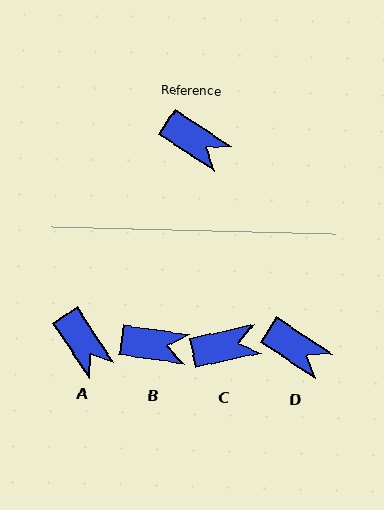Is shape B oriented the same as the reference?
No, it is off by about 25 degrees.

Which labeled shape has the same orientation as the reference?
D.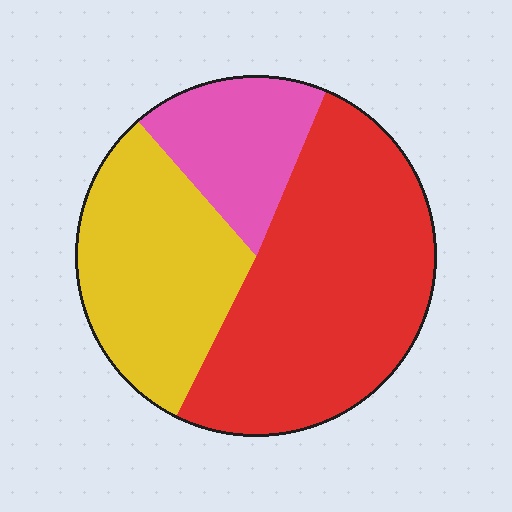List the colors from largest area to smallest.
From largest to smallest: red, yellow, pink.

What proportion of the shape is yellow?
Yellow covers around 30% of the shape.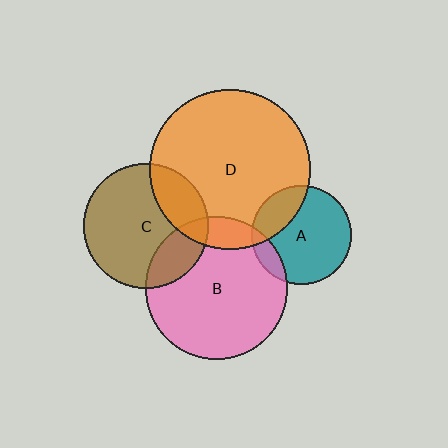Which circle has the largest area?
Circle D (orange).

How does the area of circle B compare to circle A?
Approximately 2.1 times.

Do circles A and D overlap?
Yes.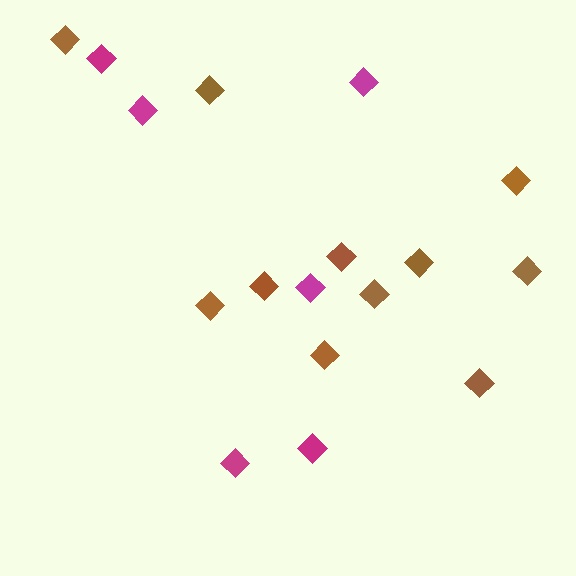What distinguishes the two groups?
There are 2 groups: one group of magenta diamonds (6) and one group of brown diamonds (11).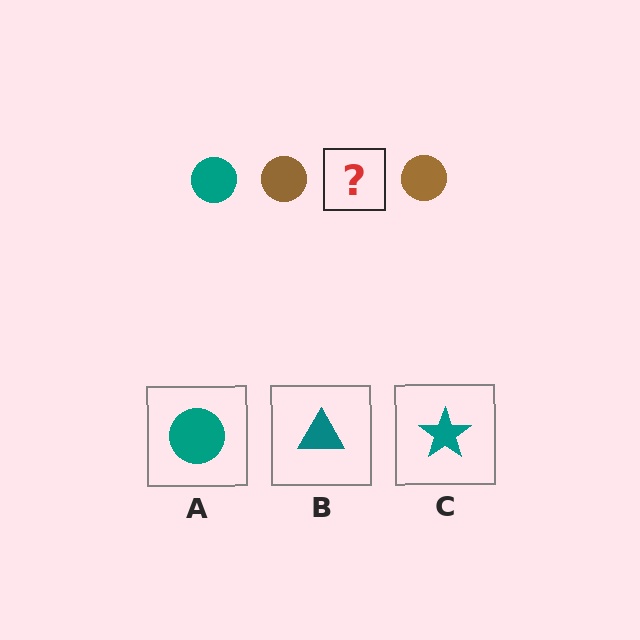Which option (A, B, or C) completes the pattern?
A.